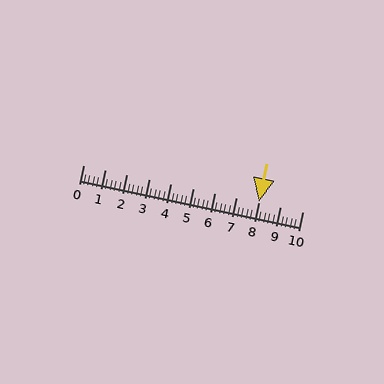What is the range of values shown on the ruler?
The ruler shows values from 0 to 10.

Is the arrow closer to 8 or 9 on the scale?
The arrow is closer to 8.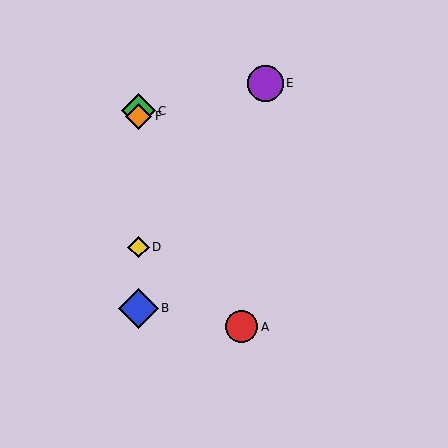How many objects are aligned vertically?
4 objects (B, C, D, F) are aligned vertically.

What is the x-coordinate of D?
Object D is at x≈139.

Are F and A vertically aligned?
No, F is at x≈139 and A is at x≈242.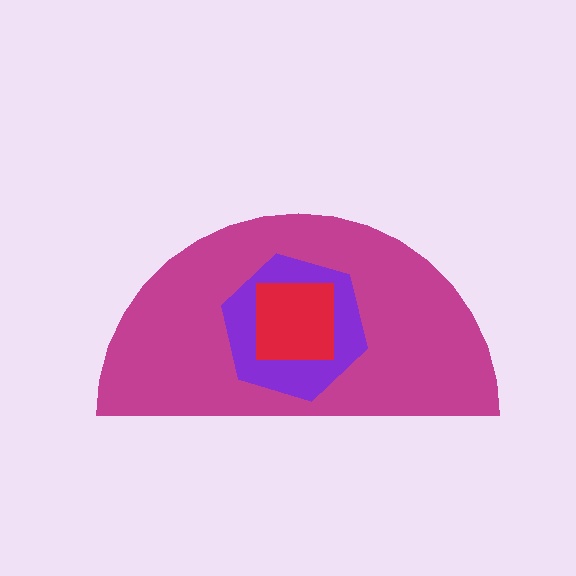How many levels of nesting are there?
3.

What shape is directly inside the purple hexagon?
The red square.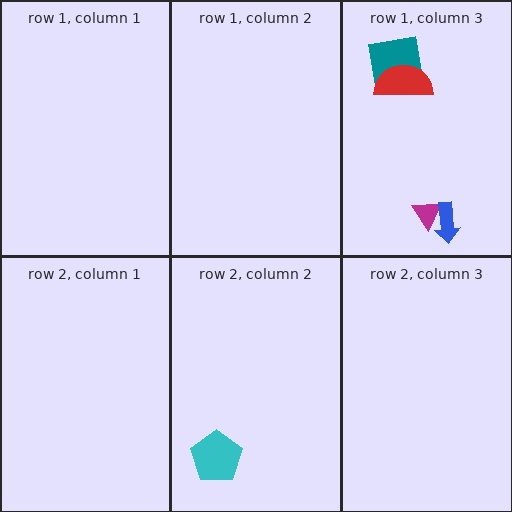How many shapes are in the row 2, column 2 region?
1.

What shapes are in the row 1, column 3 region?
The teal square, the magenta triangle, the red semicircle, the blue arrow.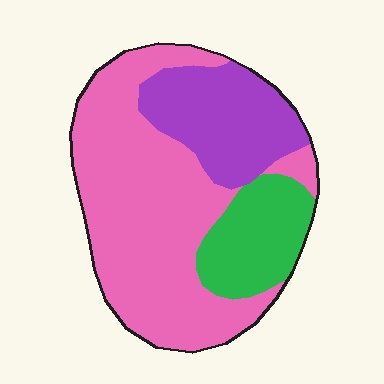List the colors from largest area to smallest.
From largest to smallest: pink, purple, green.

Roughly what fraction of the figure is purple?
Purple takes up less than a quarter of the figure.